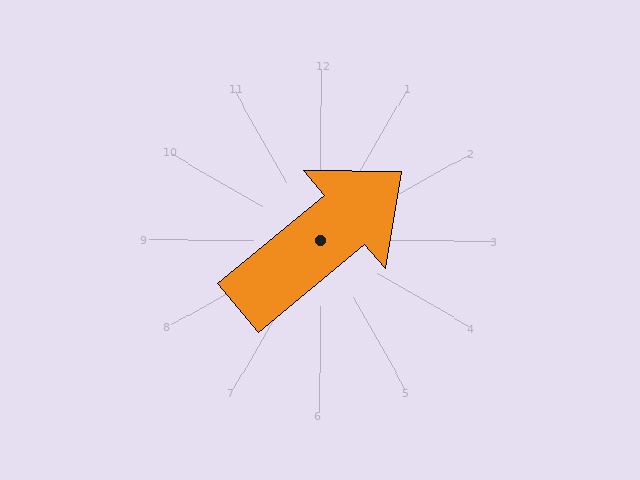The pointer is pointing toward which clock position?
Roughly 2 o'clock.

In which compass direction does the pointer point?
Northeast.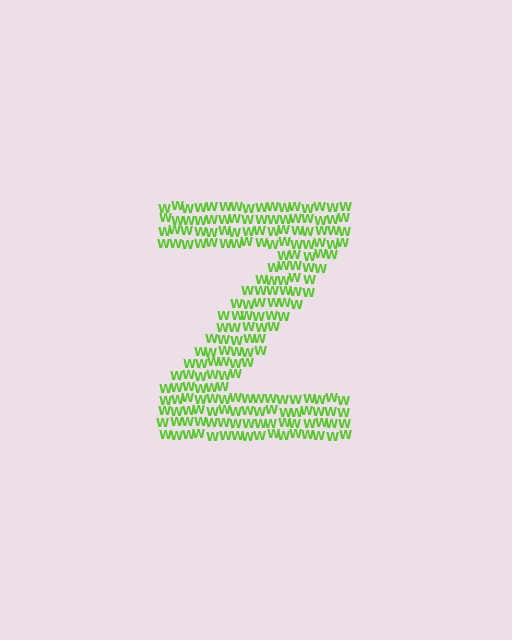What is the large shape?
The large shape is the letter Z.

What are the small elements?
The small elements are letter W's.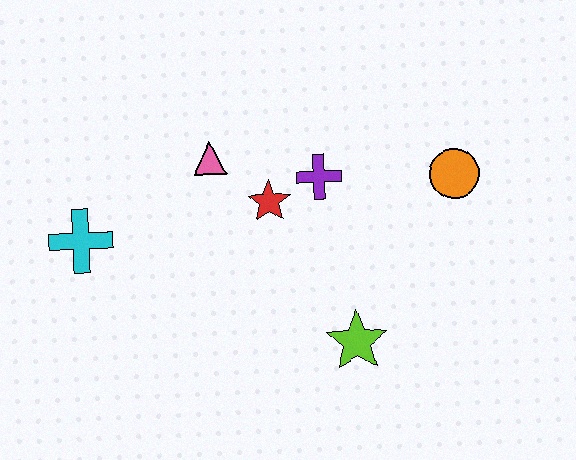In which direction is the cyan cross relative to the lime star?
The cyan cross is to the left of the lime star.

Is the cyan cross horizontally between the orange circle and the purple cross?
No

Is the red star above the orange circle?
No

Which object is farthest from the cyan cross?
The orange circle is farthest from the cyan cross.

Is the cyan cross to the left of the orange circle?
Yes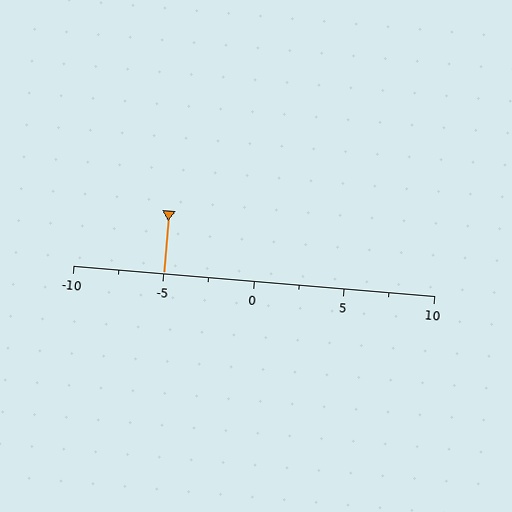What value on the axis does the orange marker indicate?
The marker indicates approximately -5.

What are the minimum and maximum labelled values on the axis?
The axis runs from -10 to 10.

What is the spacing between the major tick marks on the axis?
The major ticks are spaced 5 apart.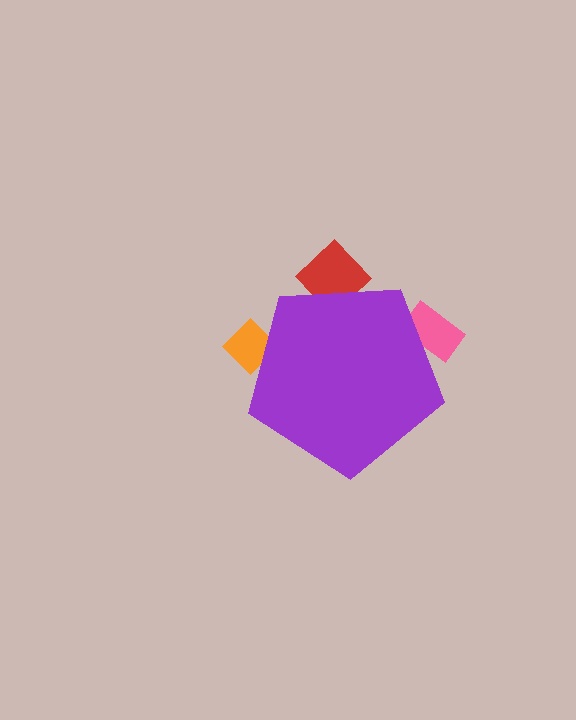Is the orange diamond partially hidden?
Yes, the orange diamond is partially hidden behind the purple pentagon.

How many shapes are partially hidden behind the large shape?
3 shapes are partially hidden.